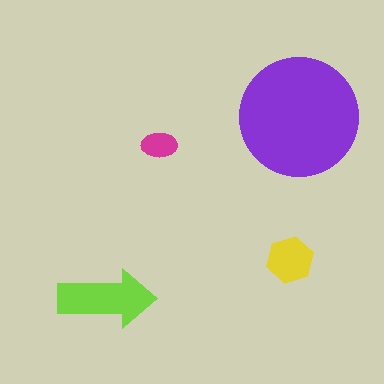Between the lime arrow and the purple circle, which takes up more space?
The purple circle.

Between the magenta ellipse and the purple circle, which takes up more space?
The purple circle.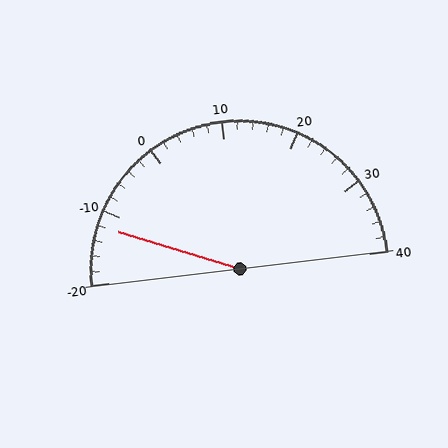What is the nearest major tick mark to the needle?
The nearest major tick mark is -10.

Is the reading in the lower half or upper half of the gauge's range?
The reading is in the lower half of the range (-20 to 40).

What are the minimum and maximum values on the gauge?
The gauge ranges from -20 to 40.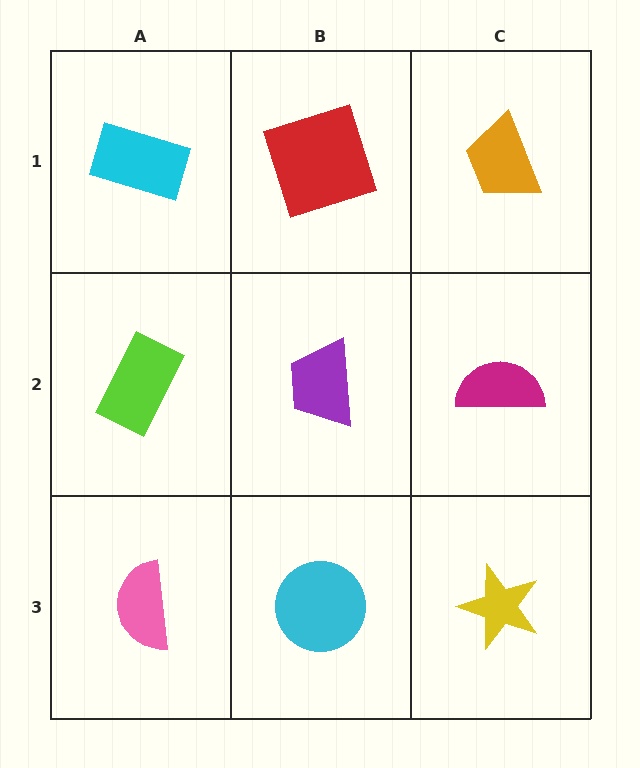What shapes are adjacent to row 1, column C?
A magenta semicircle (row 2, column C), a red square (row 1, column B).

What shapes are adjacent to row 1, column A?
A lime rectangle (row 2, column A), a red square (row 1, column B).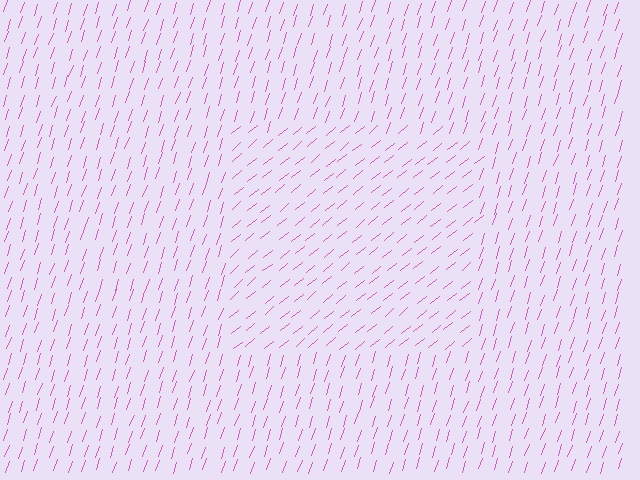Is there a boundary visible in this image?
Yes, there is a texture boundary formed by a change in line orientation.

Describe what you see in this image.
The image is filled with small pink line segments. A rectangle region in the image has lines oriented differently from the surrounding lines, creating a visible texture boundary.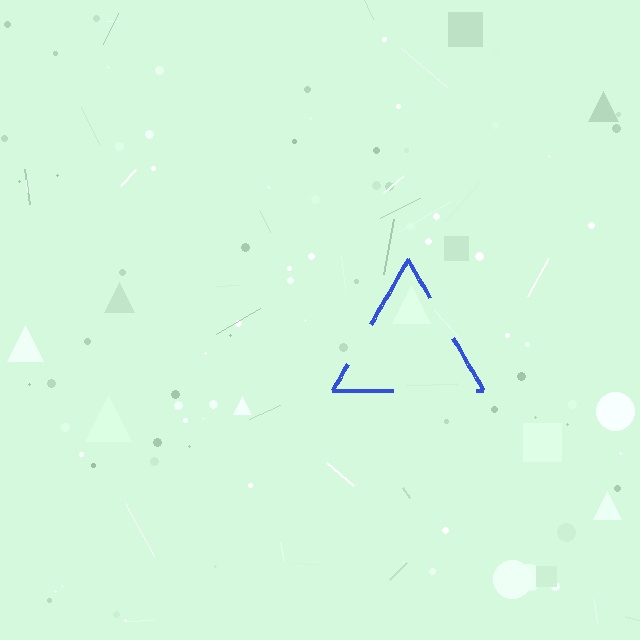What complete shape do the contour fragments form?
The contour fragments form a triangle.